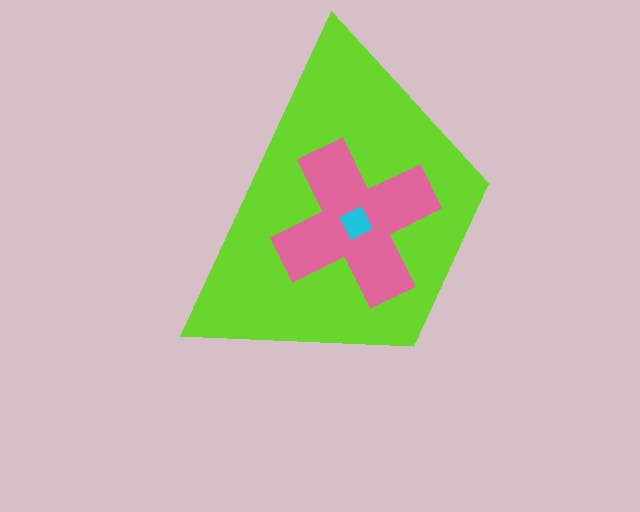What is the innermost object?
The cyan diamond.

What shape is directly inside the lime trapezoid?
The pink cross.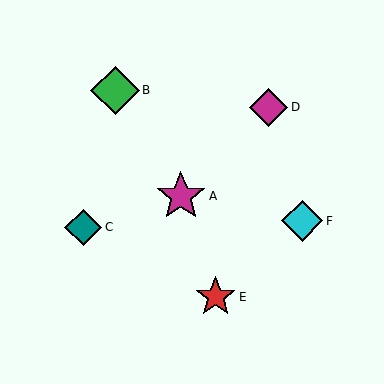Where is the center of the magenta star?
The center of the magenta star is at (181, 196).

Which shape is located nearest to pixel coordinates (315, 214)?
The cyan diamond (labeled F) at (302, 221) is nearest to that location.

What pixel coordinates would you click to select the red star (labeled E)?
Click at (216, 297) to select the red star E.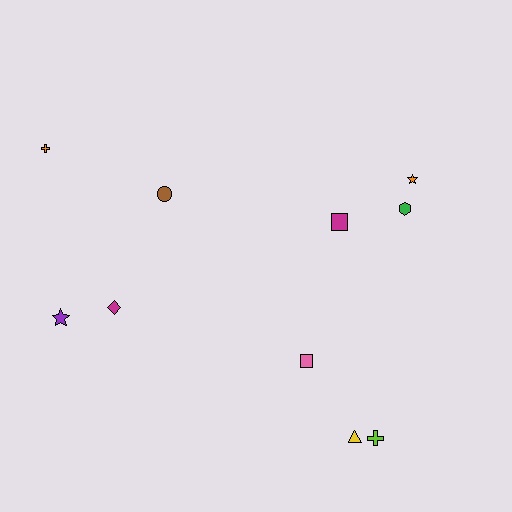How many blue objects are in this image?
There are no blue objects.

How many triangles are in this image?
There is 1 triangle.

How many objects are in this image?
There are 10 objects.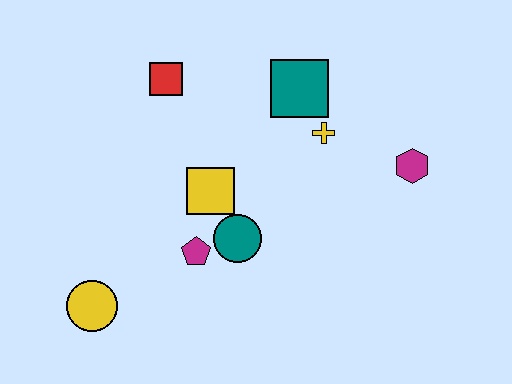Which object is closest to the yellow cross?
The teal square is closest to the yellow cross.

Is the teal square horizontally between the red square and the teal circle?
No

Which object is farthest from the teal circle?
The magenta hexagon is farthest from the teal circle.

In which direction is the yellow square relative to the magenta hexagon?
The yellow square is to the left of the magenta hexagon.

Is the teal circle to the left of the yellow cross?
Yes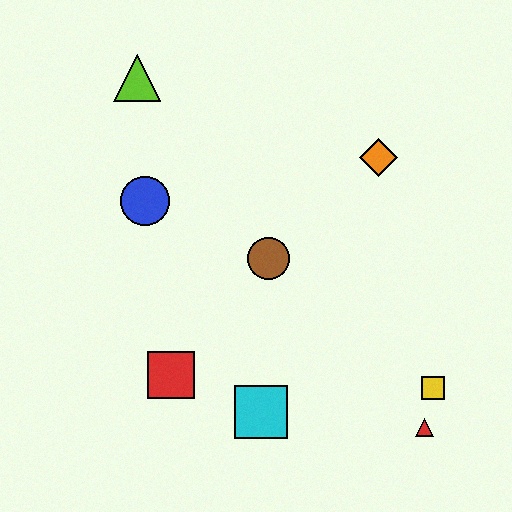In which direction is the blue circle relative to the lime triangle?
The blue circle is below the lime triangle.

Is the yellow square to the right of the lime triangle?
Yes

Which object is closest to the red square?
The cyan square is closest to the red square.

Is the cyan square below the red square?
Yes